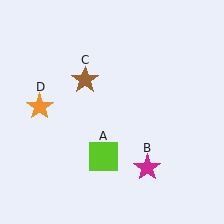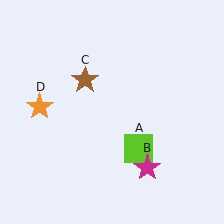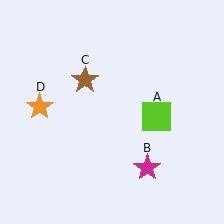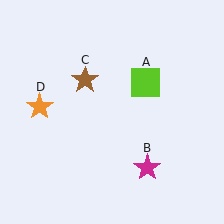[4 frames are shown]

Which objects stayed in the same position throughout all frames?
Magenta star (object B) and brown star (object C) and orange star (object D) remained stationary.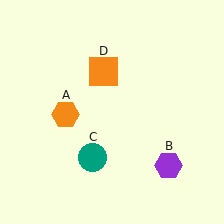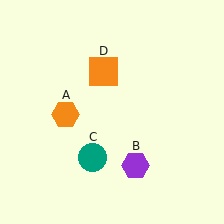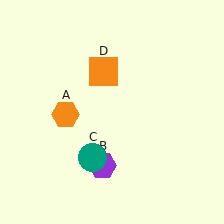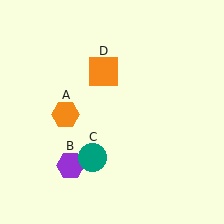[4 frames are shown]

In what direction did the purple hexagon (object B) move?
The purple hexagon (object B) moved left.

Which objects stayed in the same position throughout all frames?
Orange hexagon (object A) and teal circle (object C) and orange square (object D) remained stationary.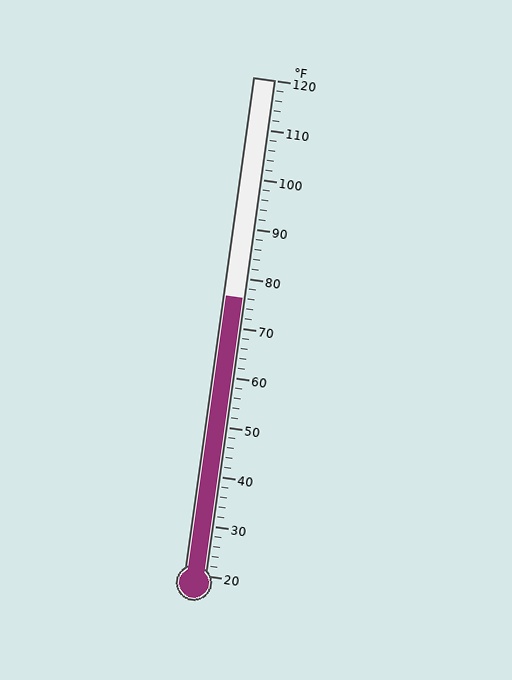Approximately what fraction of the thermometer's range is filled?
The thermometer is filled to approximately 55% of its range.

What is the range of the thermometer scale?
The thermometer scale ranges from 20°F to 120°F.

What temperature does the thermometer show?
The thermometer shows approximately 76°F.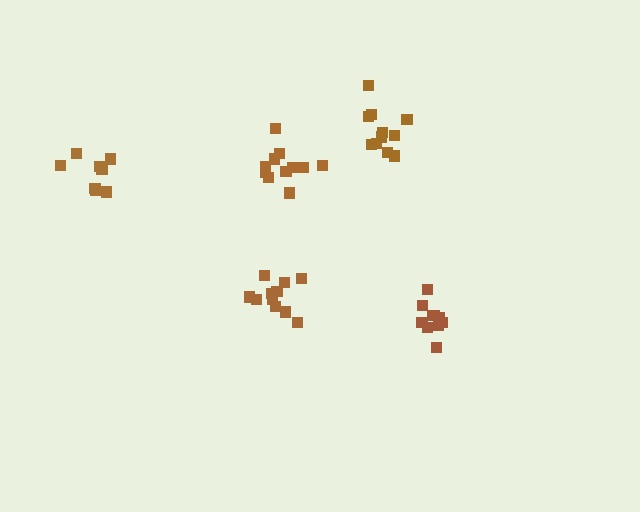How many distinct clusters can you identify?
There are 5 distinct clusters.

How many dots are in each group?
Group 1: 11 dots, Group 2: 10 dots, Group 3: 8 dots, Group 4: 11 dots, Group 5: 11 dots (51 total).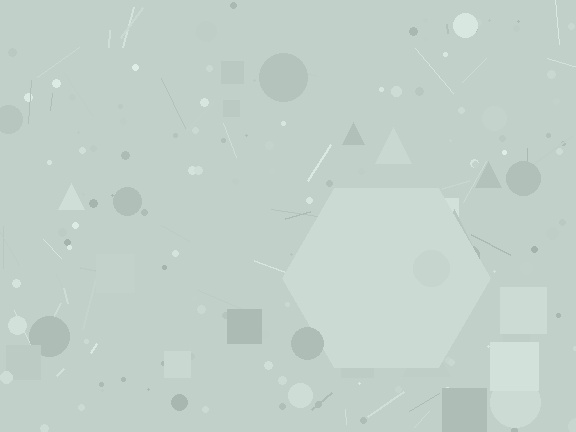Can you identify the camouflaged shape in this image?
The camouflaged shape is a hexagon.